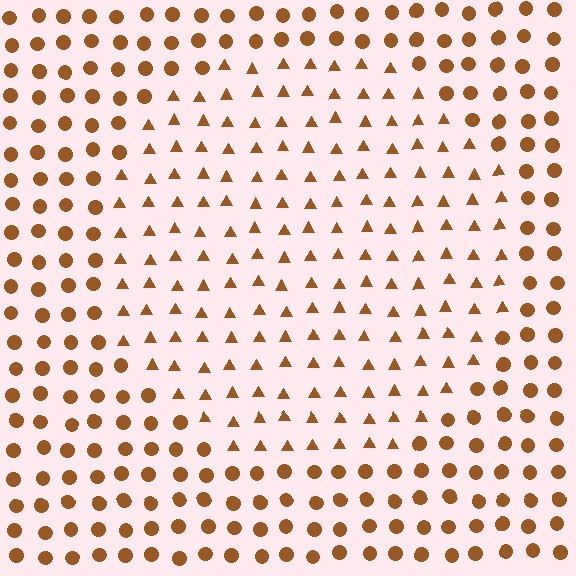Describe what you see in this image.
The image is filled with small brown elements arranged in a uniform grid. A circle-shaped region contains triangles, while the surrounding area contains circles. The boundary is defined purely by the change in element shape.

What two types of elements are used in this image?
The image uses triangles inside the circle region and circles outside it.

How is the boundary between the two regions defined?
The boundary is defined by a change in element shape: triangles inside vs. circles outside. All elements share the same color and spacing.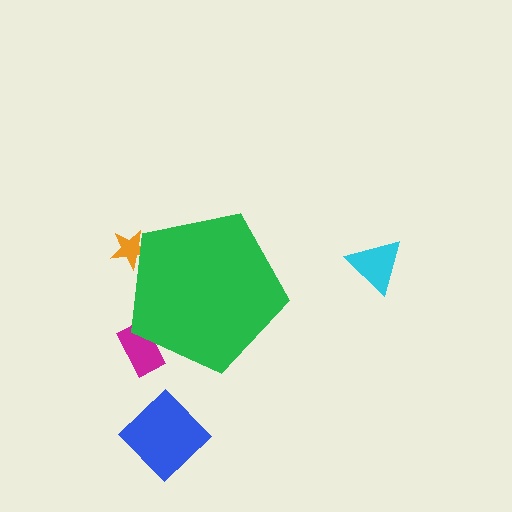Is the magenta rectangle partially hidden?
Yes, the magenta rectangle is partially hidden behind the green pentagon.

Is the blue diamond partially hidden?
No, the blue diamond is fully visible.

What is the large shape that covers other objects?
A green pentagon.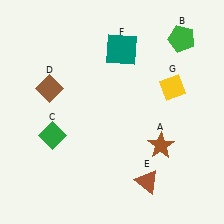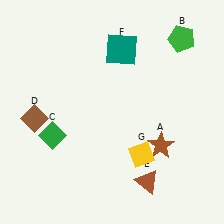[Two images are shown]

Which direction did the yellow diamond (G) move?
The yellow diamond (G) moved down.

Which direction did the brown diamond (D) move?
The brown diamond (D) moved down.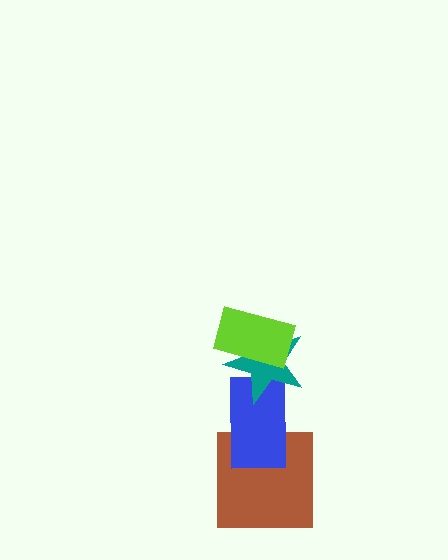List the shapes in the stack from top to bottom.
From top to bottom: the lime rectangle, the teal star, the blue rectangle, the brown square.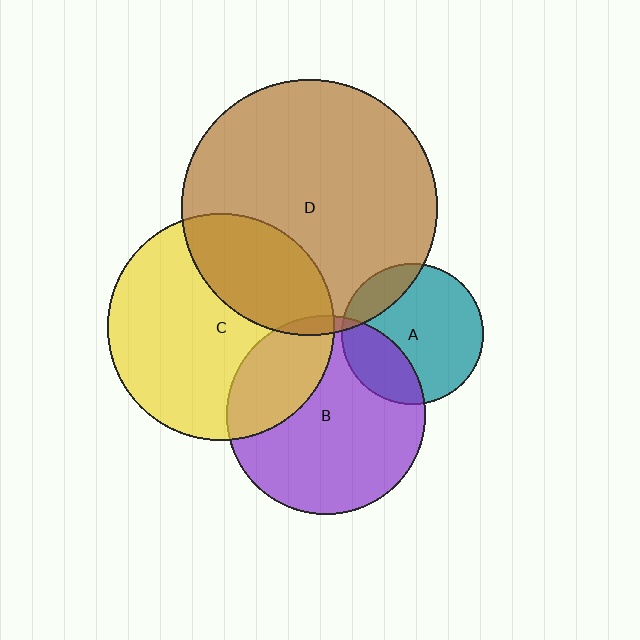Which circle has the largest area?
Circle D (brown).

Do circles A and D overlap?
Yes.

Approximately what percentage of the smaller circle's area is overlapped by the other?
Approximately 15%.